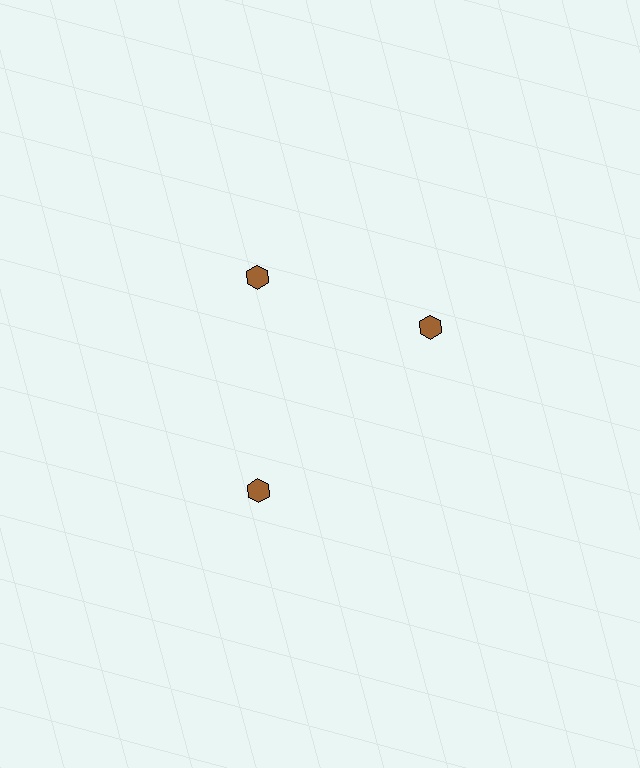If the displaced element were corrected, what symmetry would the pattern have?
It would have 3-fold rotational symmetry — the pattern would map onto itself every 120 degrees.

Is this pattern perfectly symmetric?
No. The 3 brown hexagons are arranged in a ring, but one element near the 3 o'clock position is rotated out of alignment along the ring, breaking the 3-fold rotational symmetry.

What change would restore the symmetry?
The symmetry would be restored by rotating it back into even spacing with its neighbors so that all 3 hexagons sit at equal angles and equal distance from the center.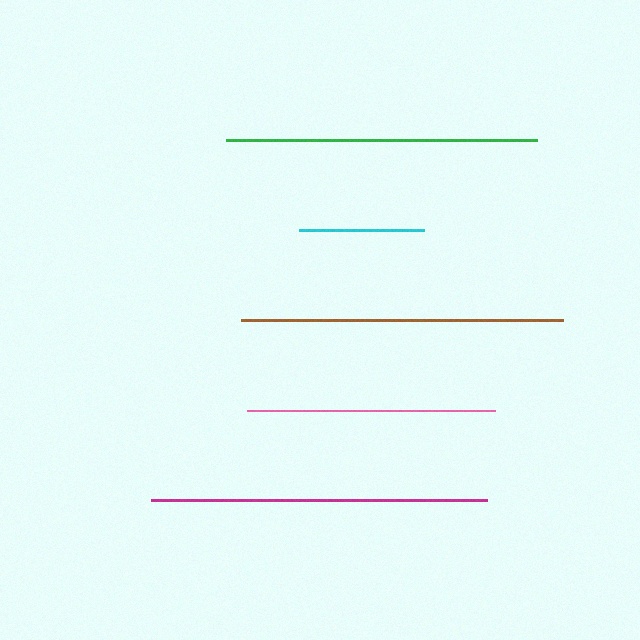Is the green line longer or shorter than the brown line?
The brown line is longer than the green line.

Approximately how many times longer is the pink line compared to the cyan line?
The pink line is approximately 2.0 times the length of the cyan line.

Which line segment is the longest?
The magenta line is the longest at approximately 337 pixels.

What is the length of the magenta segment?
The magenta segment is approximately 337 pixels long.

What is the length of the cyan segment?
The cyan segment is approximately 125 pixels long.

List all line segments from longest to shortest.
From longest to shortest: magenta, brown, green, pink, cyan.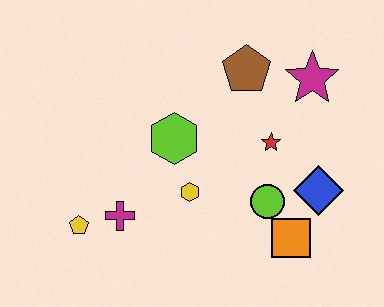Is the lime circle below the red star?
Yes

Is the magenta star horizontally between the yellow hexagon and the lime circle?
No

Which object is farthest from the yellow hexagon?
The magenta star is farthest from the yellow hexagon.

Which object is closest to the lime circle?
The orange square is closest to the lime circle.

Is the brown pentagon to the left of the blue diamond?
Yes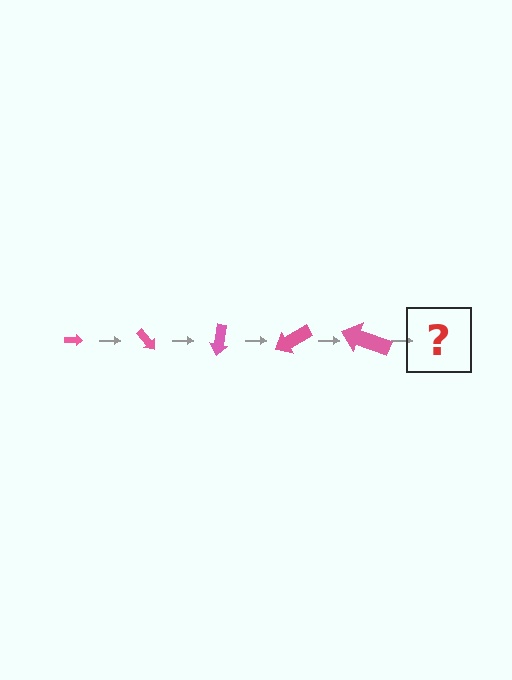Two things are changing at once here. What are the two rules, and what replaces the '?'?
The two rules are that the arrow grows larger each step and it rotates 50 degrees each step. The '?' should be an arrow, larger than the previous one and rotated 250 degrees from the start.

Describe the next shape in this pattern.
It should be an arrow, larger than the previous one and rotated 250 degrees from the start.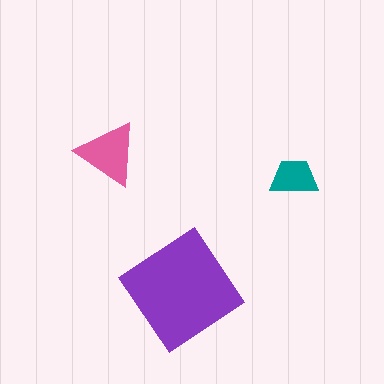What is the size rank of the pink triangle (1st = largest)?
2nd.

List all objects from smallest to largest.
The teal trapezoid, the pink triangle, the purple diamond.